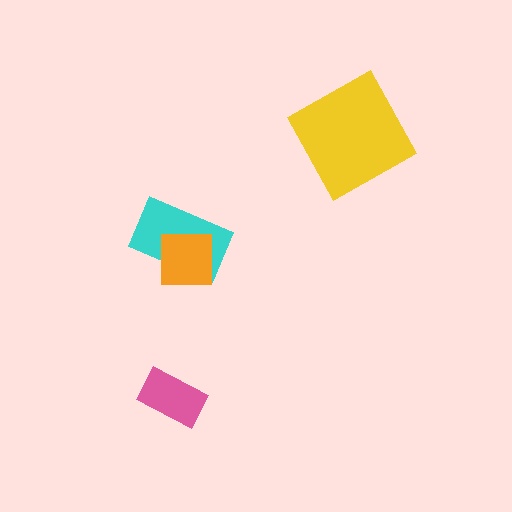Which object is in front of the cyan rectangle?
The orange square is in front of the cyan rectangle.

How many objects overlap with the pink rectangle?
0 objects overlap with the pink rectangle.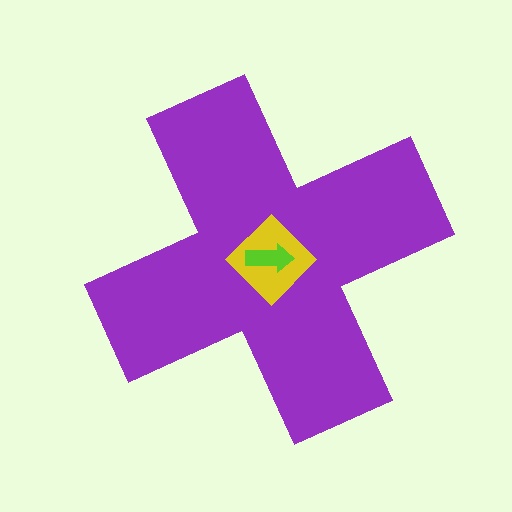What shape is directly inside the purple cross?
The yellow diamond.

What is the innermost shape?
The lime arrow.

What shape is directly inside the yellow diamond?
The lime arrow.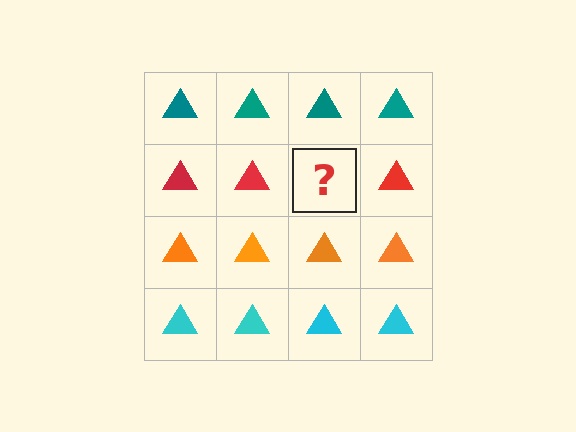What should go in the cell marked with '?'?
The missing cell should contain a red triangle.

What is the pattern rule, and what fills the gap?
The rule is that each row has a consistent color. The gap should be filled with a red triangle.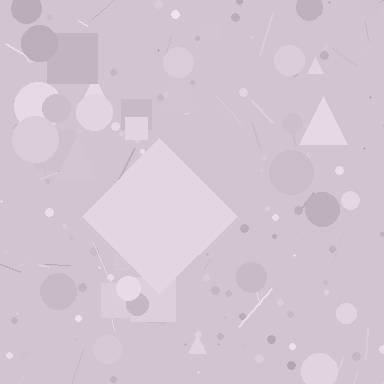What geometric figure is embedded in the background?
A diamond is embedded in the background.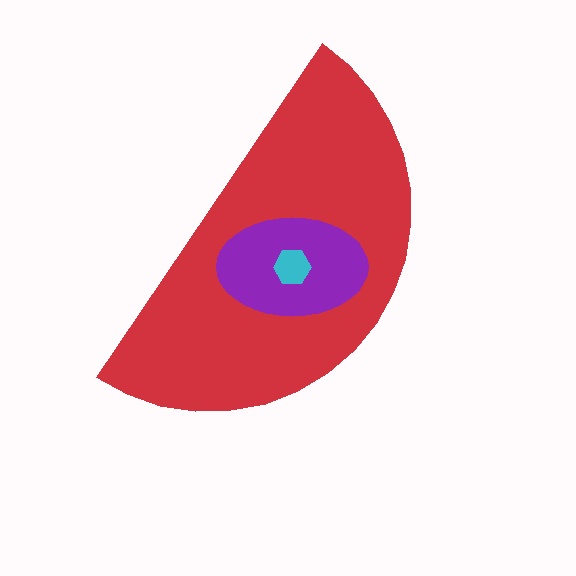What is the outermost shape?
The red semicircle.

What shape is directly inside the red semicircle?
The purple ellipse.